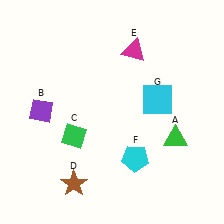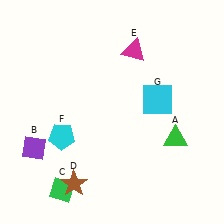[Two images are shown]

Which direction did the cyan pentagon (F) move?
The cyan pentagon (F) moved left.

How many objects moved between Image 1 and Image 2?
3 objects moved between the two images.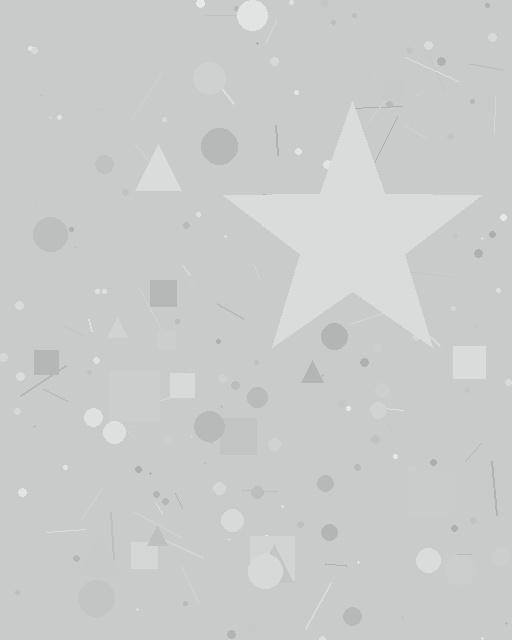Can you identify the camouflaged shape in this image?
The camouflaged shape is a star.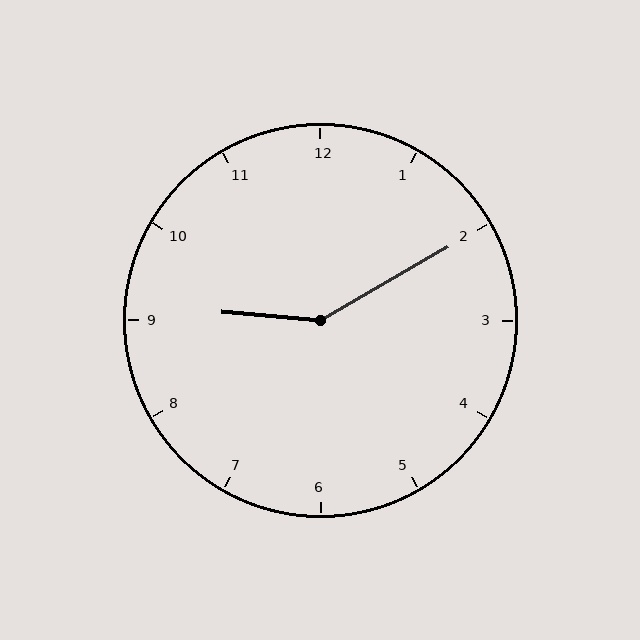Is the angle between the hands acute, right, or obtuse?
It is obtuse.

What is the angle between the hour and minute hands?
Approximately 145 degrees.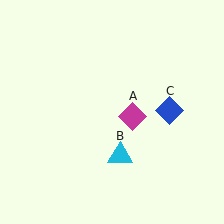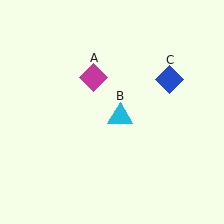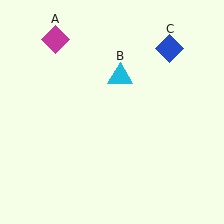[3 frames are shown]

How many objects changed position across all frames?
3 objects changed position: magenta diamond (object A), cyan triangle (object B), blue diamond (object C).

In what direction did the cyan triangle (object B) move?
The cyan triangle (object B) moved up.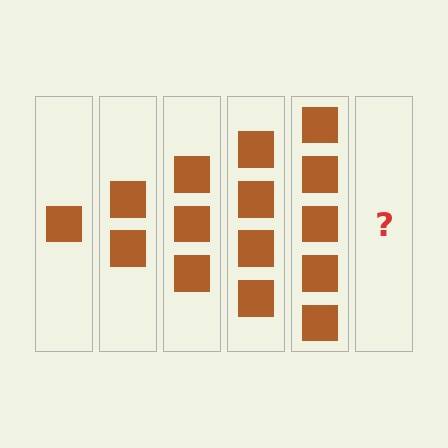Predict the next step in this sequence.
The next step is 6 squares.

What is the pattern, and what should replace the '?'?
The pattern is that each step adds one more square. The '?' should be 6 squares.